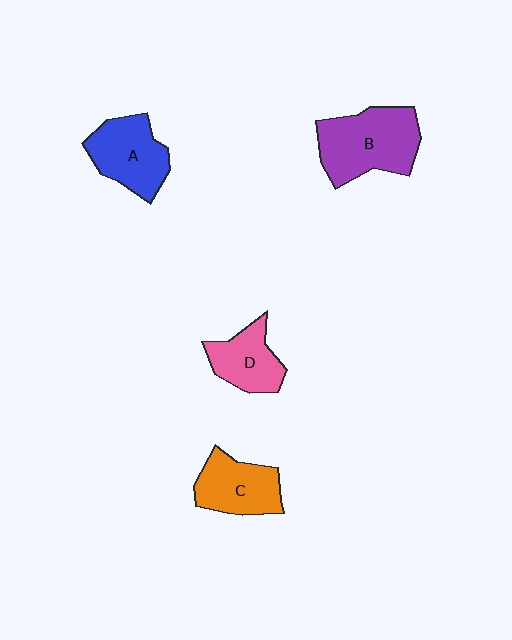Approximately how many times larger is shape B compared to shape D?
Approximately 1.7 times.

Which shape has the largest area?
Shape B (purple).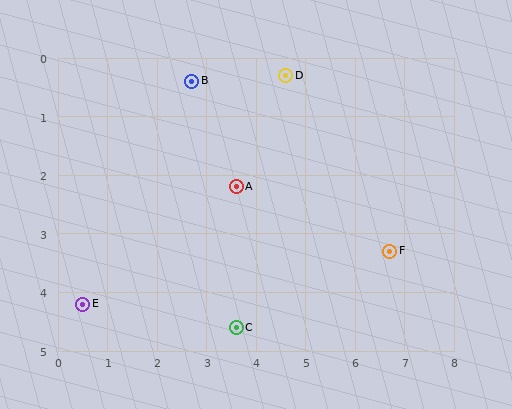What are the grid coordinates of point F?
Point F is at approximately (6.7, 3.3).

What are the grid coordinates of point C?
Point C is at approximately (3.6, 4.6).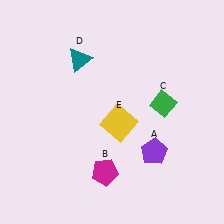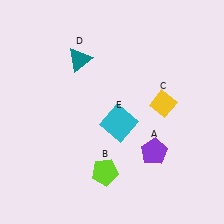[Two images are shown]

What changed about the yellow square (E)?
In Image 1, E is yellow. In Image 2, it changed to cyan.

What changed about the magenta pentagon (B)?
In Image 1, B is magenta. In Image 2, it changed to lime.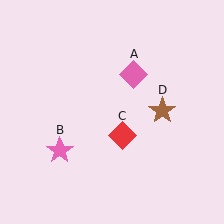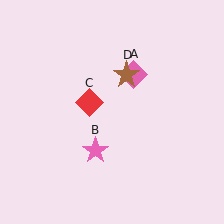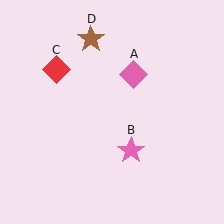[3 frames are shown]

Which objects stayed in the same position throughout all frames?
Pink diamond (object A) remained stationary.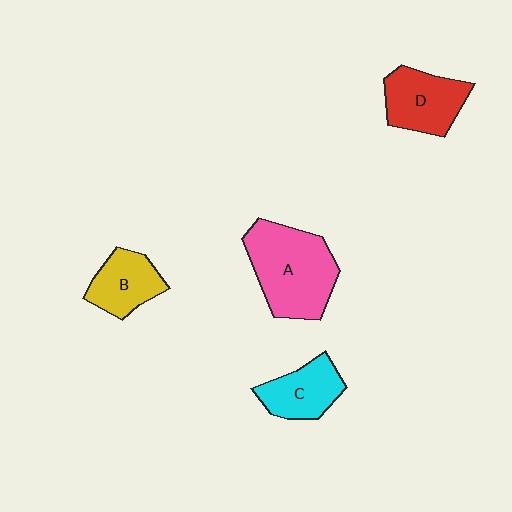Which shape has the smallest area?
Shape B (yellow).